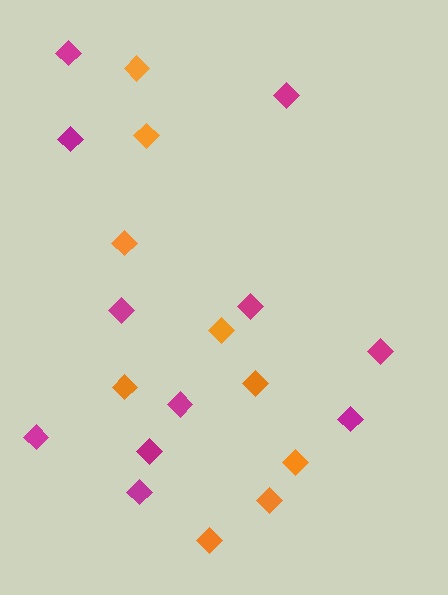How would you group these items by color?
There are 2 groups: one group of orange diamonds (9) and one group of magenta diamonds (11).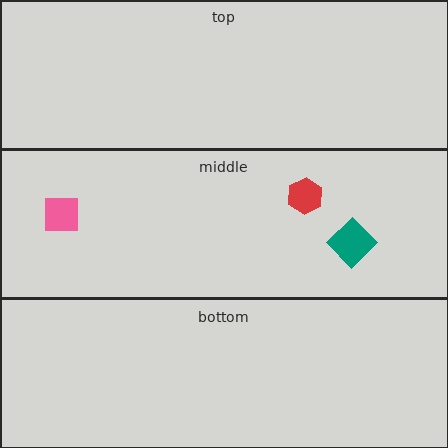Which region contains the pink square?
The middle region.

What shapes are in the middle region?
The pink square, the red hexagon, the teal diamond.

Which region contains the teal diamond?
The middle region.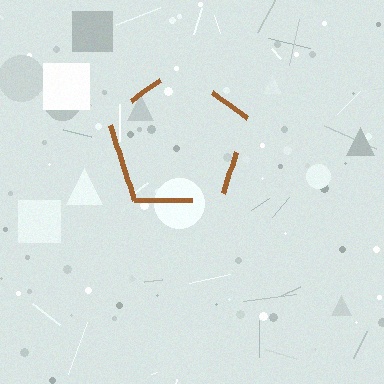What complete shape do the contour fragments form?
The contour fragments form a pentagon.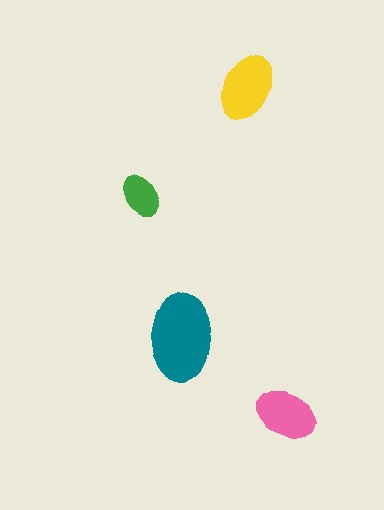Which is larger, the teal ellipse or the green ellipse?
The teal one.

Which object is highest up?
The yellow ellipse is topmost.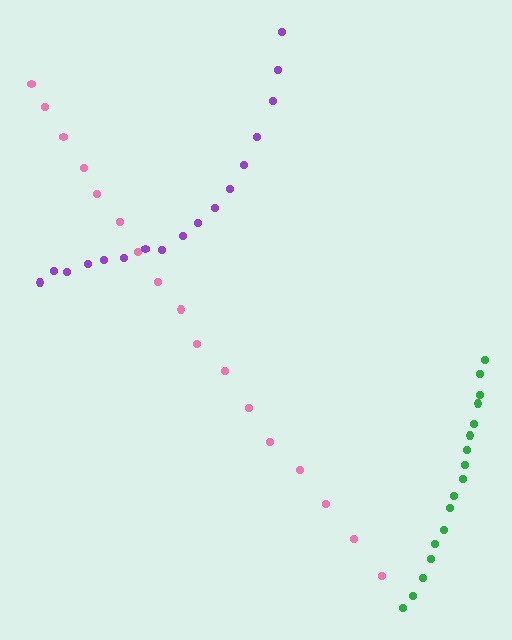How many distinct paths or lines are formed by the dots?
There are 3 distinct paths.